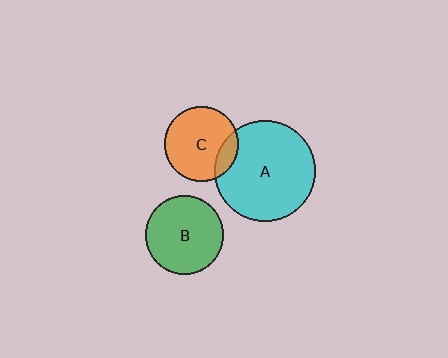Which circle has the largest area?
Circle A (cyan).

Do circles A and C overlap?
Yes.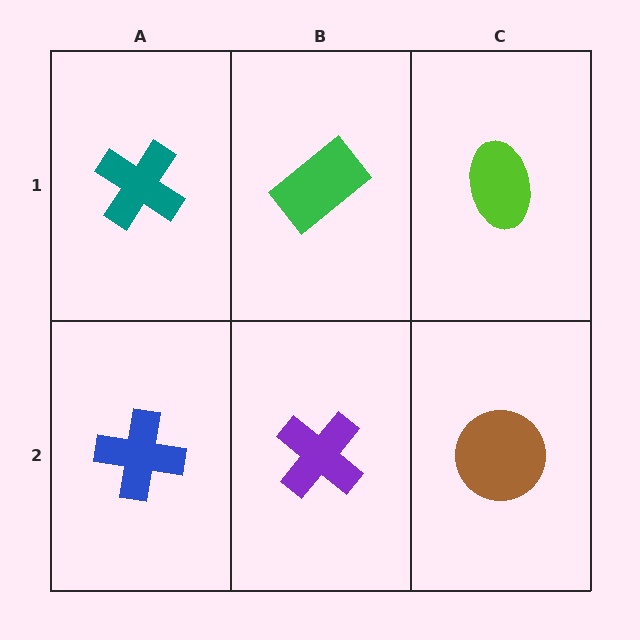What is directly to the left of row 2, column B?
A blue cross.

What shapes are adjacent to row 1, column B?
A purple cross (row 2, column B), a teal cross (row 1, column A), a lime ellipse (row 1, column C).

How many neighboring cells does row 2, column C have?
2.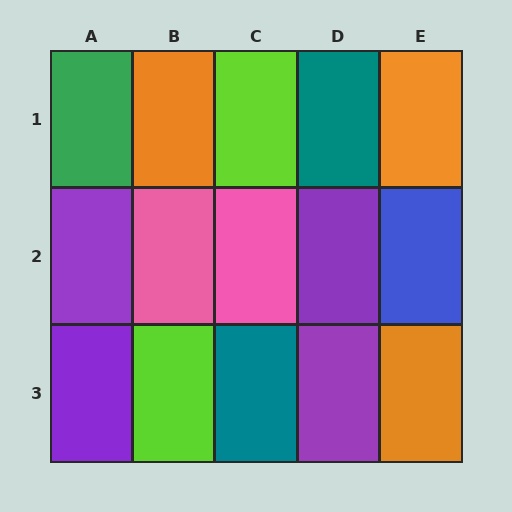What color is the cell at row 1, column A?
Green.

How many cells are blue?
1 cell is blue.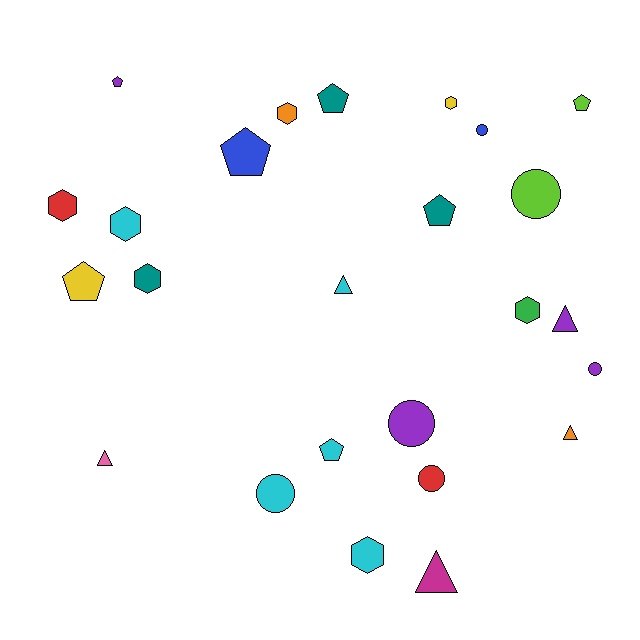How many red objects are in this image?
There are 2 red objects.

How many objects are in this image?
There are 25 objects.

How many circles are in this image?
There are 6 circles.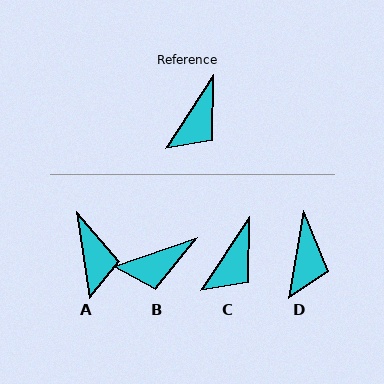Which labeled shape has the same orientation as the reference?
C.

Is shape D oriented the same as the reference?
No, it is off by about 24 degrees.